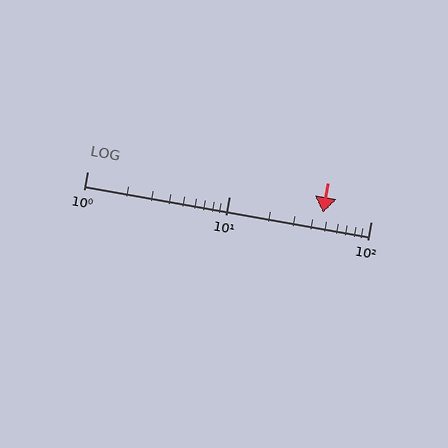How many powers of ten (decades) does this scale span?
The scale spans 2 decades, from 1 to 100.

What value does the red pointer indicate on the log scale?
The pointer indicates approximately 46.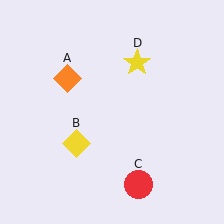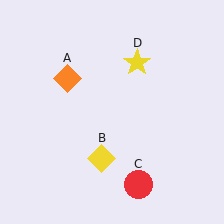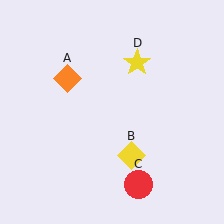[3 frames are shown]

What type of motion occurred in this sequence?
The yellow diamond (object B) rotated counterclockwise around the center of the scene.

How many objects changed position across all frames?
1 object changed position: yellow diamond (object B).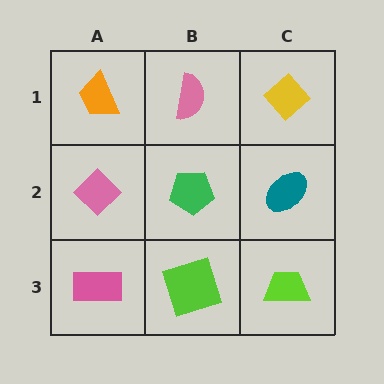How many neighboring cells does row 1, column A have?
2.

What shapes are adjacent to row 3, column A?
A pink diamond (row 2, column A), a lime square (row 3, column B).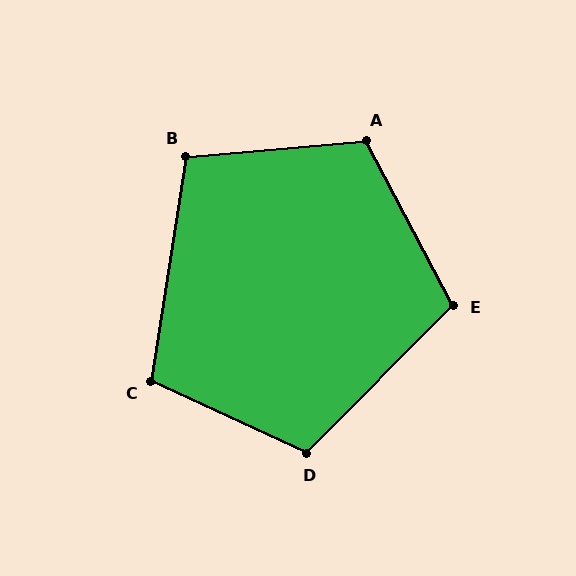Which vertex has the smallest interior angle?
B, at approximately 104 degrees.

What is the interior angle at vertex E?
Approximately 107 degrees (obtuse).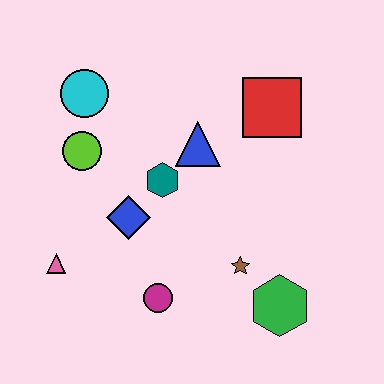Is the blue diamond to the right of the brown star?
No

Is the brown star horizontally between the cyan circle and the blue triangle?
No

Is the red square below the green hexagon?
No